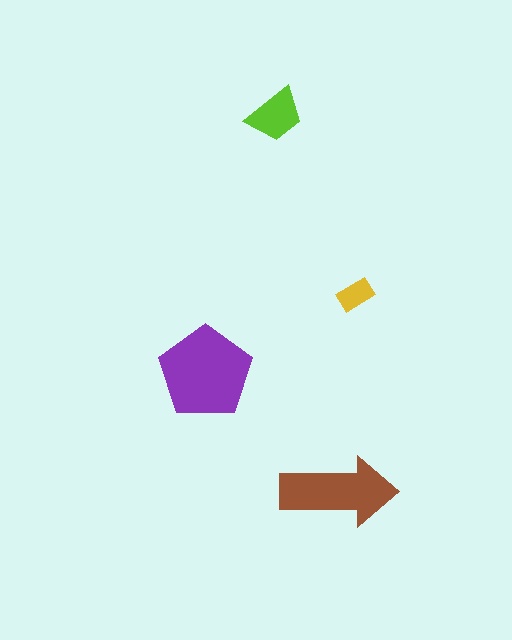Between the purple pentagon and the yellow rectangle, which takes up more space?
The purple pentagon.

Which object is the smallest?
The yellow rectangle.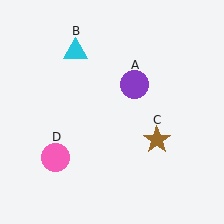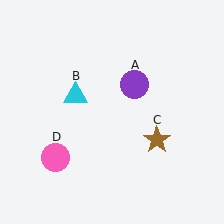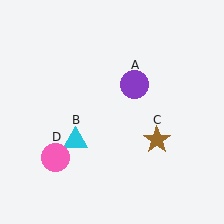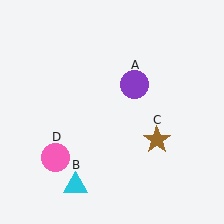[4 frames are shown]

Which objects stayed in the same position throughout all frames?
Purple circle (object A) and brown star (object C) and pink circle (object D) remained stationary.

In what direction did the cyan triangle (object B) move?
The cyan triangle (object B) moved down.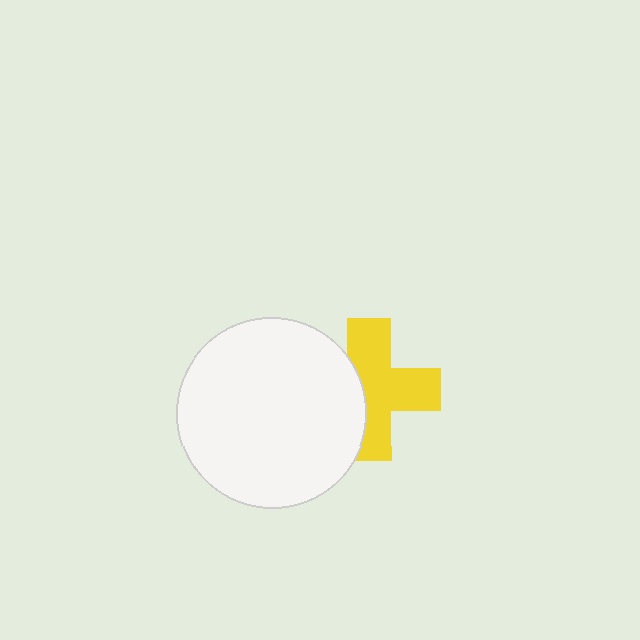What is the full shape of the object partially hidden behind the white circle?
The partially hidden object is a yellow cross.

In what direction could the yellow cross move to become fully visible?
The yellow cross could move right. That would shift it out from behind the white circle entirely.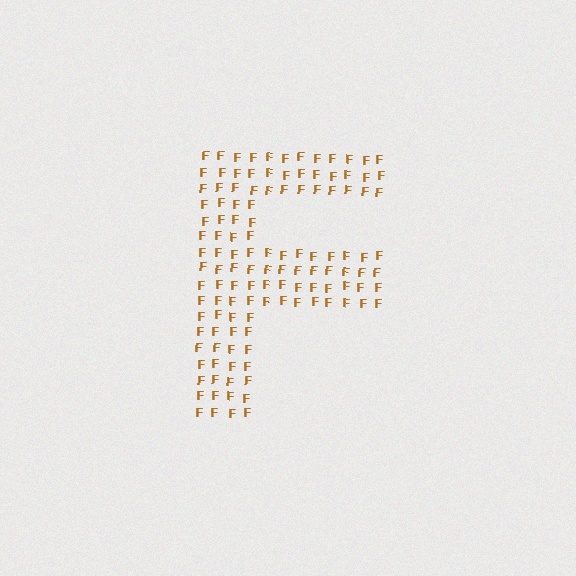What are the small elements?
The small elements are letter F's.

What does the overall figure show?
The overall figure shows the letter F.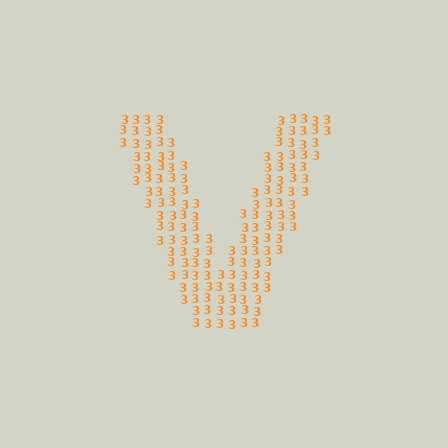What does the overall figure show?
The overall figure shows the letter V.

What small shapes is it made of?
It is made of small digit 3's.